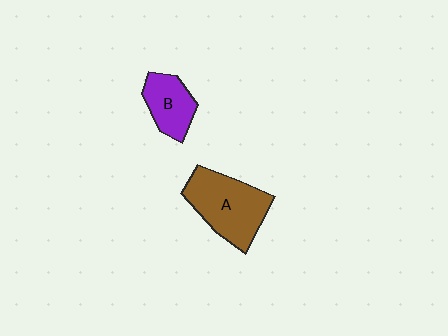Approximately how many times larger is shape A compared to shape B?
Approximately 1.8 times.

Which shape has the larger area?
Shape A (brown).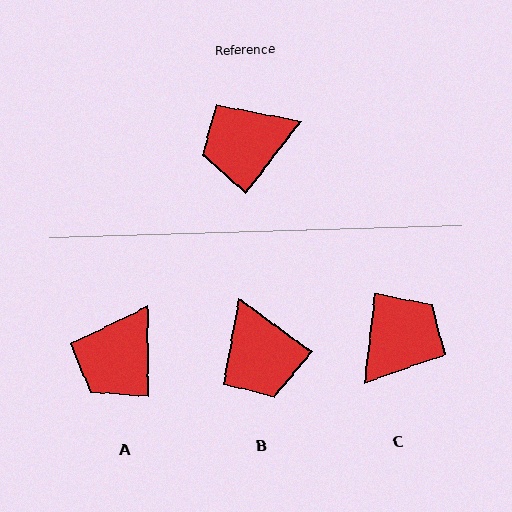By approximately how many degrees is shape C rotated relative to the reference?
Approximately 149 degrees clockwise.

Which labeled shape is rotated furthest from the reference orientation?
C, about 149 degrees away.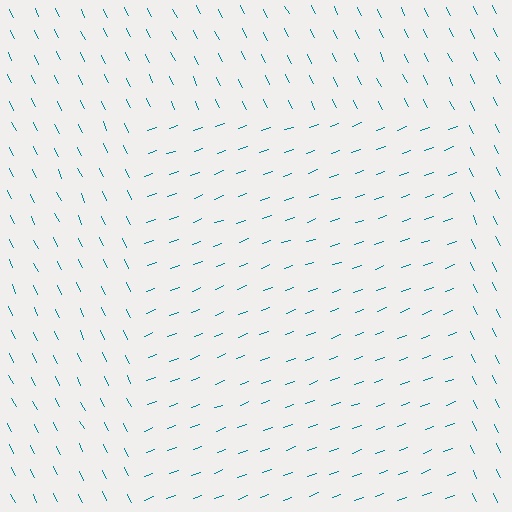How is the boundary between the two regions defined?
The boundary is defined purely by a change in line orientation (approximately 84 degrees difference). All lines are the same color and thickness.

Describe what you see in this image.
The image is filled with small teal line segments. A rectangle region in the image has lines oriented differently from the surrounding lines, creating a visible texture boundary.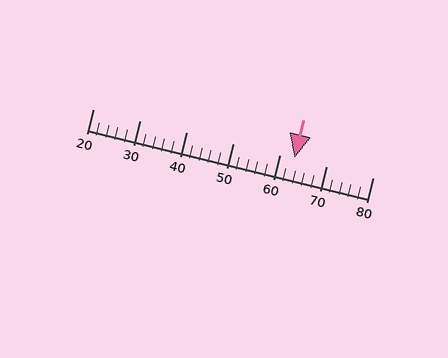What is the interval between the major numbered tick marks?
The major tick marks are spaced 10 units apart.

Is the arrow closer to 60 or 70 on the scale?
The arrow is closer to 60.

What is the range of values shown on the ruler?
The ruler shows values from 20 to 80.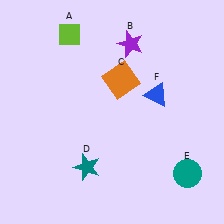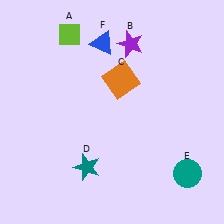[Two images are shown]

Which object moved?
The blue triangle (F) moved left.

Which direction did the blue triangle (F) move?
The blue triangle (F) moved left.